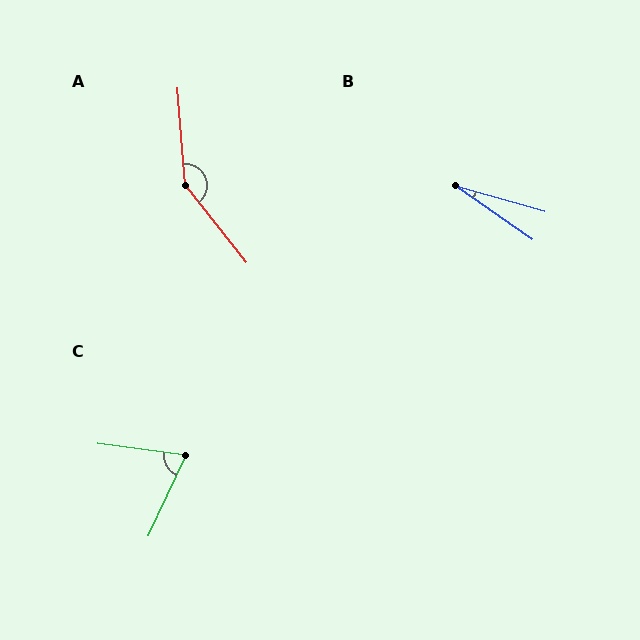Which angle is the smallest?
B, at approximately 19 degrees.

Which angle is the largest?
A, at approximately 146 degrees.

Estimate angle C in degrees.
Approximately 73 degrees.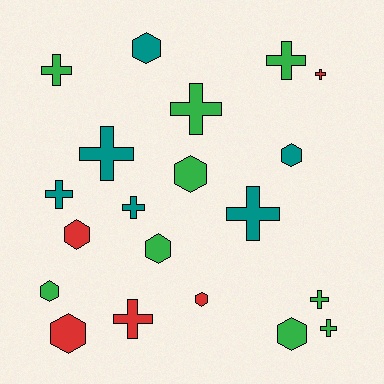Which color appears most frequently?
Green, with 9 objects.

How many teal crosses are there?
There are 4 teal crosses.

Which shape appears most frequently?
Cross, with 11 objects.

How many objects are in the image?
There are 20 objects.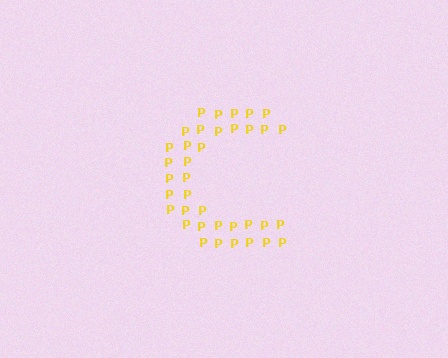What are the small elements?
The small elements are letter P's.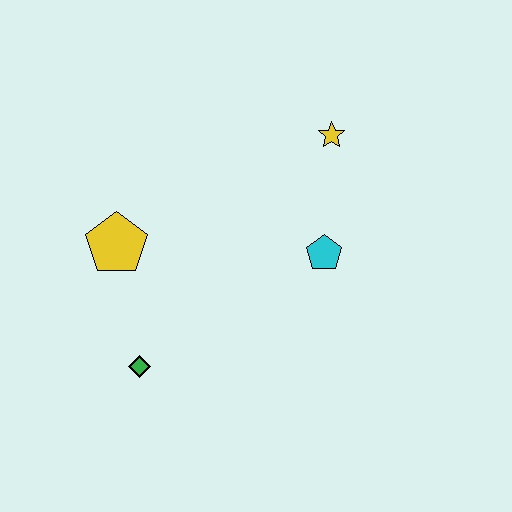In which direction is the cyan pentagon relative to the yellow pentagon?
The cyan pentagon is to the right of the yellow pentagon.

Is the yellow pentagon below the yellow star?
Yes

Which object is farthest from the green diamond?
The yellow star is farthest from the green diamond.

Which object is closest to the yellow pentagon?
The green diamond is closest to the yellow pentagon.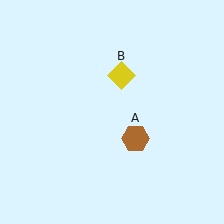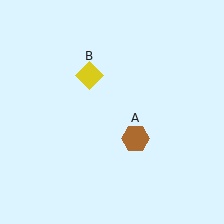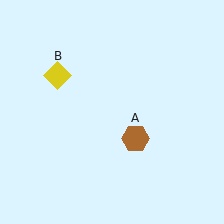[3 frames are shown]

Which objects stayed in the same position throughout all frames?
Brown hexagon (object A) remained stationary.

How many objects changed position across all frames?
1 object changed position: yellow diamond (object B).